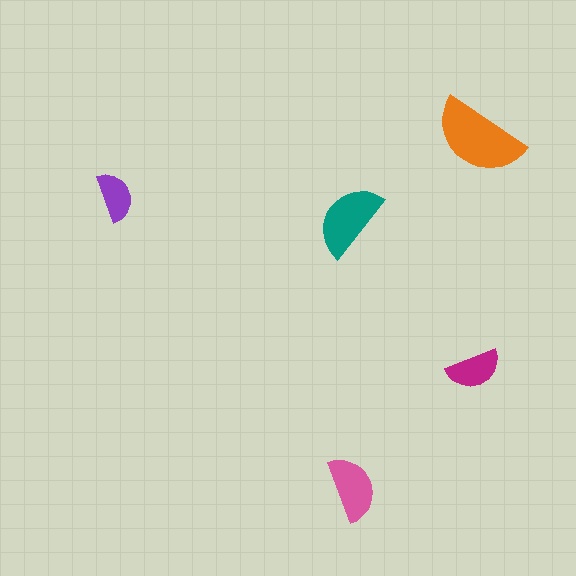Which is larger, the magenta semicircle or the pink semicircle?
The pink one.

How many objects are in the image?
There are 5 objects in the image.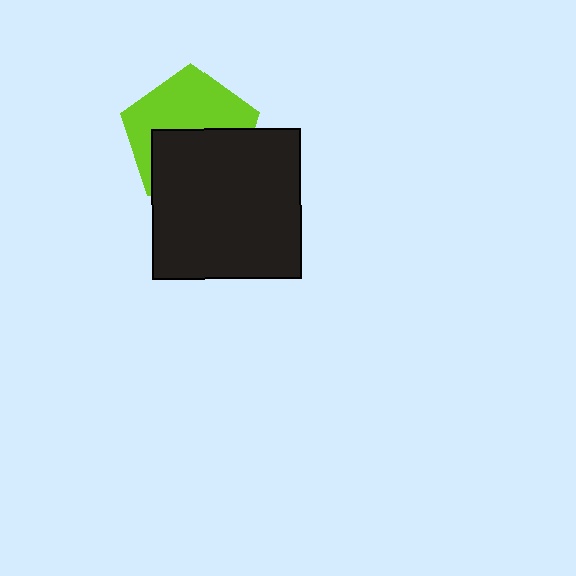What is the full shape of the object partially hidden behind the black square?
The partially hidden object is a lime pentagon.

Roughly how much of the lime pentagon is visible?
About half of it is visible (roughly 51%).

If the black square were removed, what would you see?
You would see the complete lime pentagon.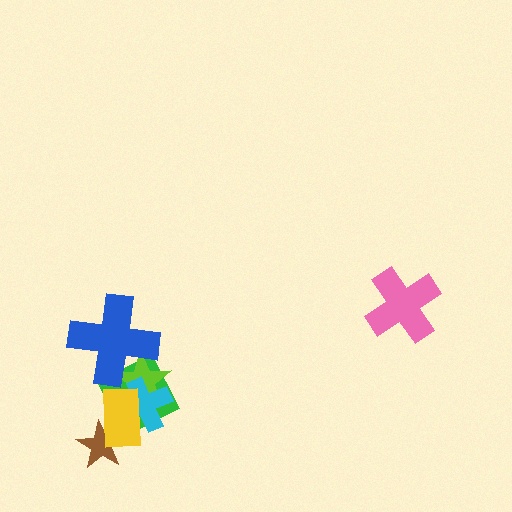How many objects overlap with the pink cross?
0 objects overlap with the pink cross.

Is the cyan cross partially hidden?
Yes, it is partially covered by another shape.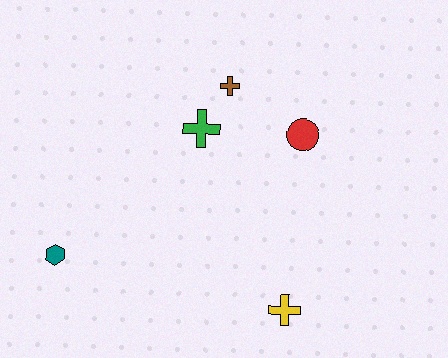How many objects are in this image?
There are 5 objects.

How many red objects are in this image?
There is 1 red object.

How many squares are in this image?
There are no squares.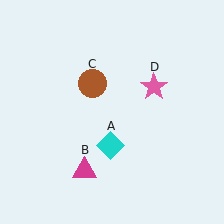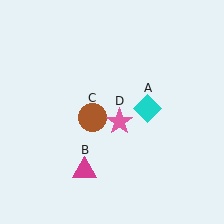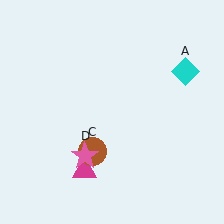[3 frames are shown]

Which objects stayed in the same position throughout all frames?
Magenta triangle (object B) remained stationary.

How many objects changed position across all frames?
3 objects changed position: cyan diamond (object A), brown circle (object C), pink star (object D).